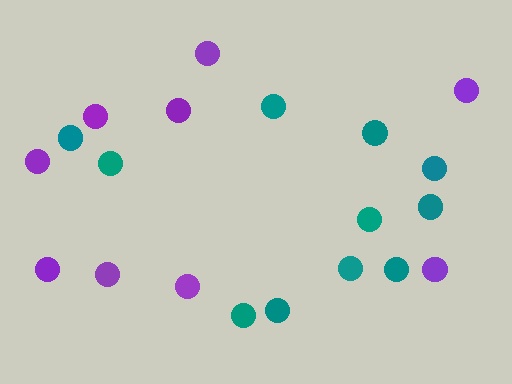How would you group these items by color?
There are 2 groups: one group of teal circles (11) and one group of purple circles (9).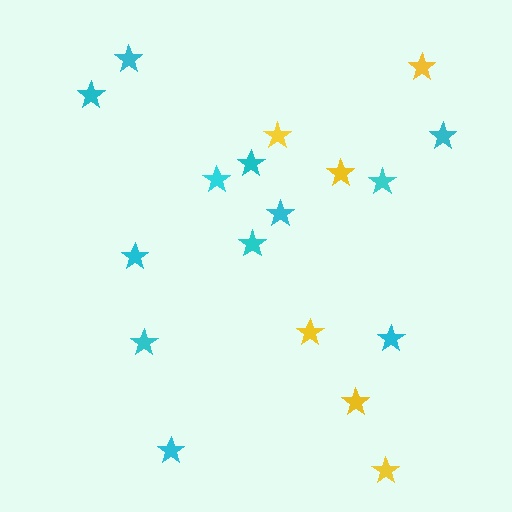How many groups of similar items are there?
There are 2 groups: one group of yellow stars (6) and one group of cyan stars (12).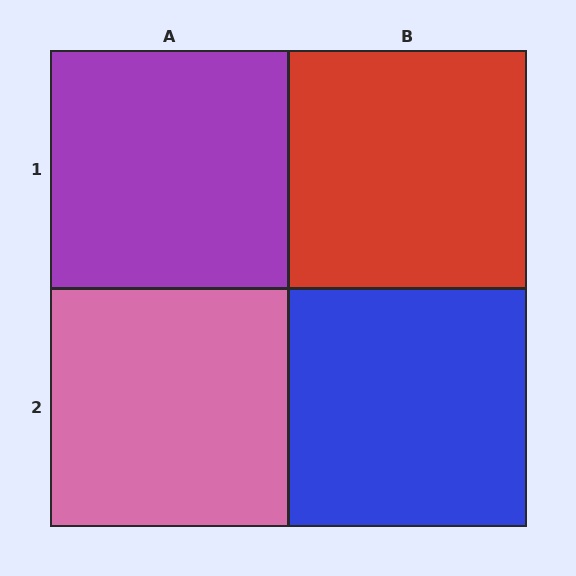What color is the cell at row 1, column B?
Red.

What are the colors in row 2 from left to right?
Pink, blue.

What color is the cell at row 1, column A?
Purple.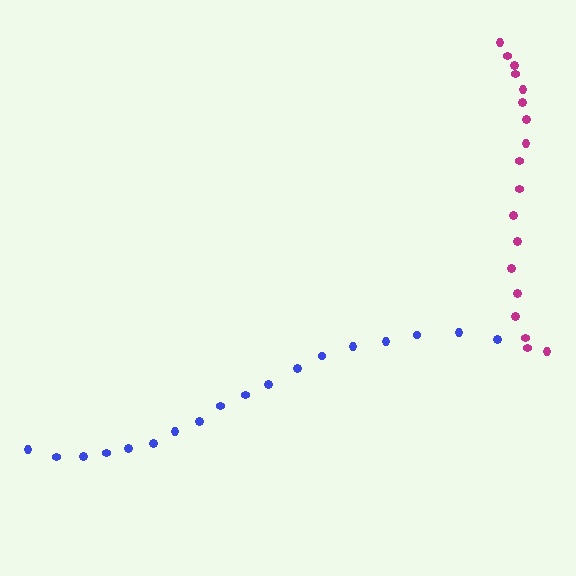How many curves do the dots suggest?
There are 2 distinct paths.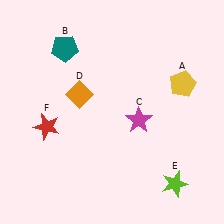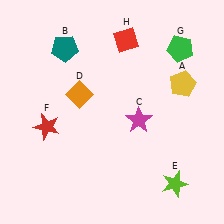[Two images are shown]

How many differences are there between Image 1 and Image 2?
There are 2 differences between the two images.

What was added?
A green pentagon (G), a red diamond (H) were added in Image 2.